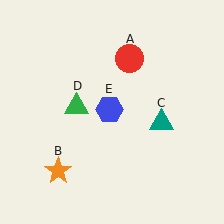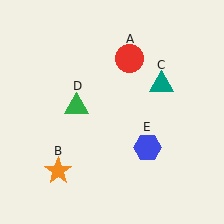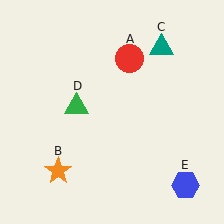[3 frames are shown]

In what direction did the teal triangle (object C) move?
The teal triangle (object C) moved up.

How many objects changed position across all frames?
2 objects changed position: teal triangle (object C), blue hexagon (object E).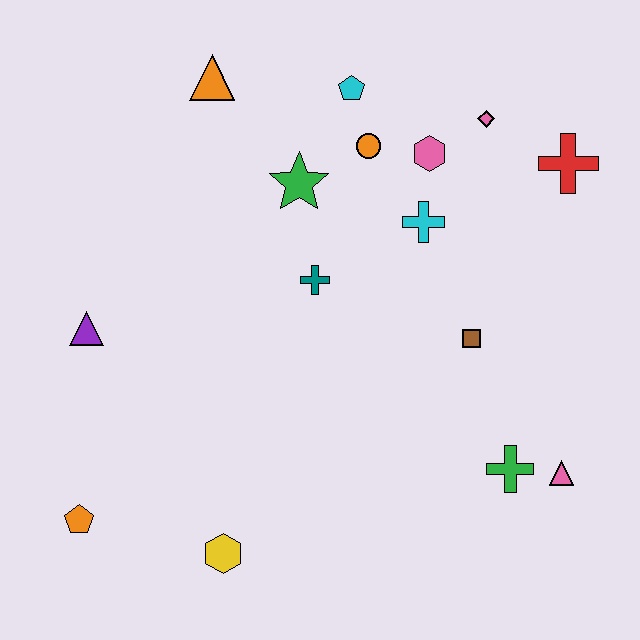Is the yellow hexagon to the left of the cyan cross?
Yes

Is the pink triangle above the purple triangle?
No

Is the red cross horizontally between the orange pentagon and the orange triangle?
No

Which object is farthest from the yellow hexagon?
The red cross is farthest from the yellow hexagon.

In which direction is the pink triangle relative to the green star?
The pink triangle is below the green star.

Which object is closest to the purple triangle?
The orange pentagon is closest to the purple triangle.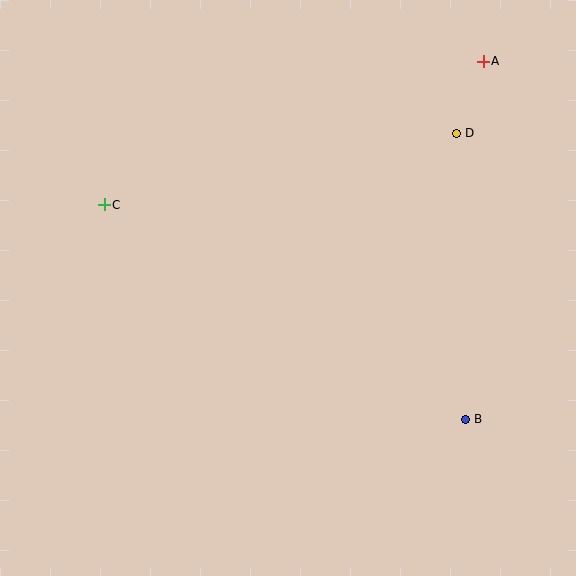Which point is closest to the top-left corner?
Point C is closest to the top-left corner.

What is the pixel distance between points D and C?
The distance between D and C is 360 pixels.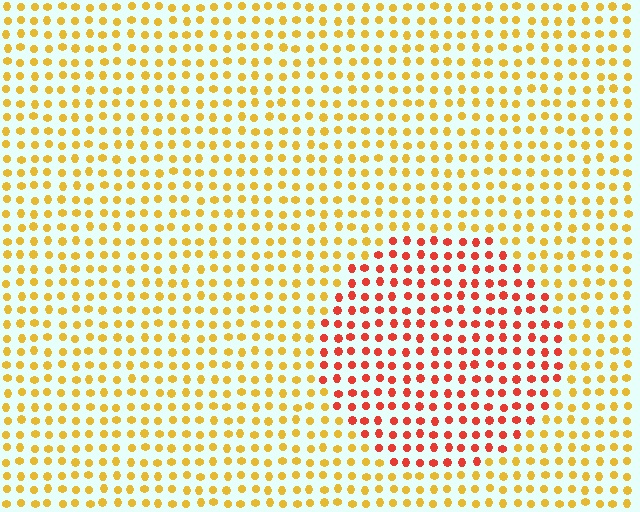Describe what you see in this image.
The image is filled with small yellow elements in a uniform arrangement. A circle-shaped region is visible where the elements are tinted to a slightly different hue, forming a subtle color boundary.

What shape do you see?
I see a circle.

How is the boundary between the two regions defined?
The boundary is defined purely by a slight shift in hue (about 43 degrees). Spacing, size, and orientation are identical on both sides.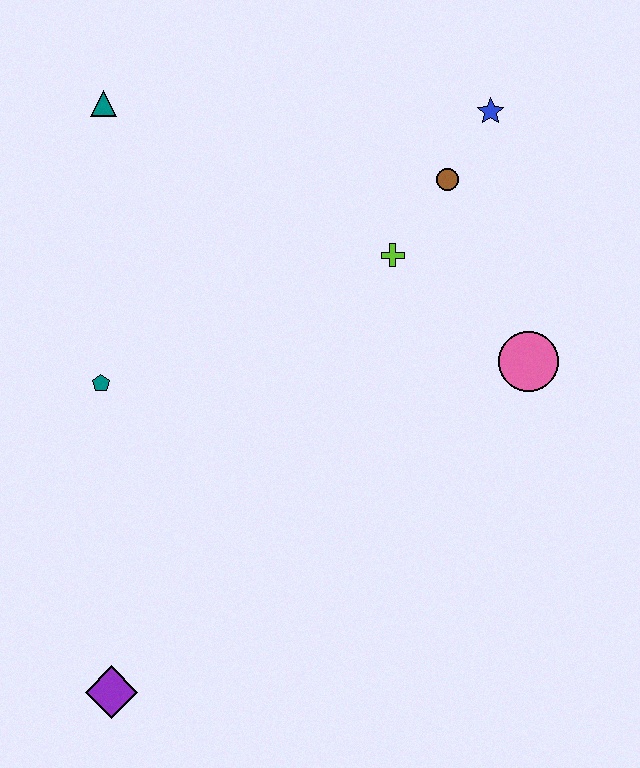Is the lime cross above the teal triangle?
No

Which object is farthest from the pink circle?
The purple diamond is farthest from the pink circle.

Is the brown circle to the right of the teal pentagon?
Yes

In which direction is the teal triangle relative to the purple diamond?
The teal triangle is above the purple diamond.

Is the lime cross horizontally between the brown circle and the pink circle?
No